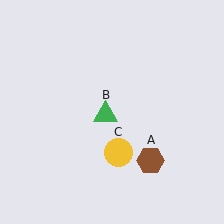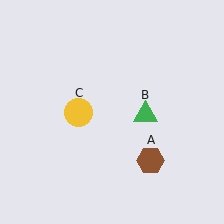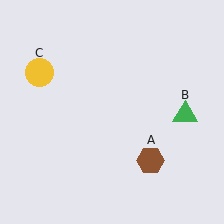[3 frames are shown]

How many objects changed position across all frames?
2 objects changed position: green triangle (object B), yellow circle (object C).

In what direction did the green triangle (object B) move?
The green triangle (object B) moved right.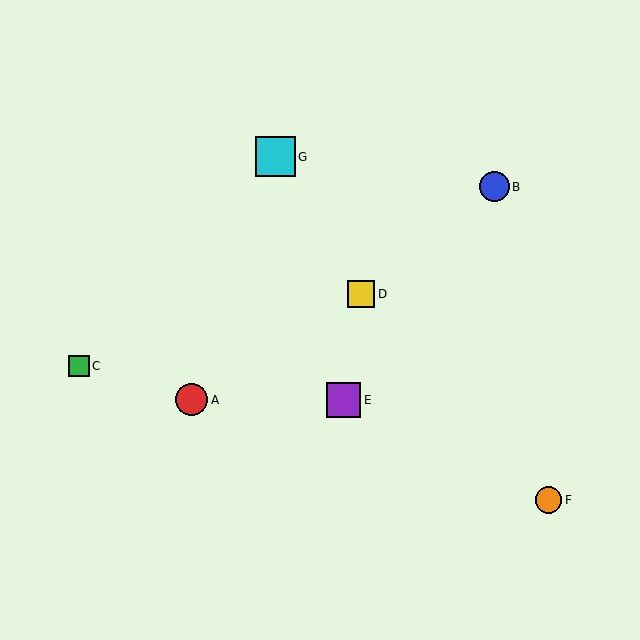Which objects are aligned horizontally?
Objects A, E are aligned horizontally.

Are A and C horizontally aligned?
No, A is at y≈400 and C is at y≈366.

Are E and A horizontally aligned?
Yes, both are at y≈400.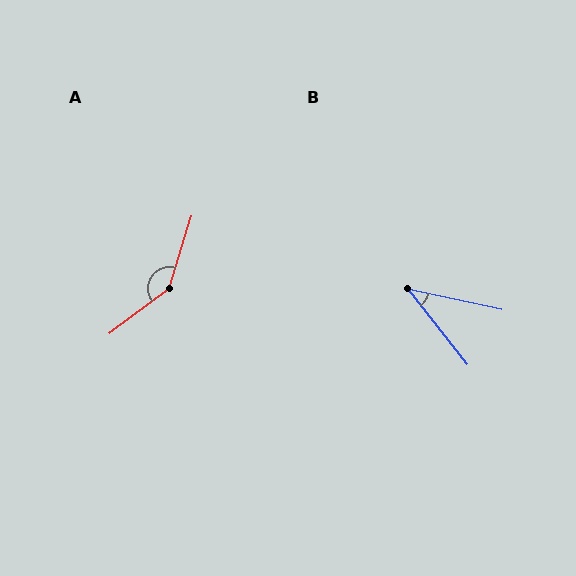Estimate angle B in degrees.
Approximately 39 degrees.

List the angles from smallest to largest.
B (39°), A (144°).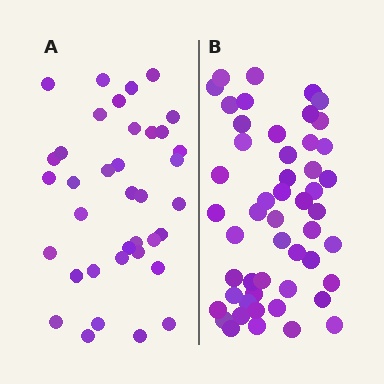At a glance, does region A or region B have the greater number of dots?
Region B (the right region) has more dots.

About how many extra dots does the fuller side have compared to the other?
Region B has approximately 15 more dots than region A.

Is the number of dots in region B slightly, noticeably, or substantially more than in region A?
Region B has noticeably more, but not dramatically so. The ratio is roughly 1.4 to 1.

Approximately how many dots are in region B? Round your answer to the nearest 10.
About 50 dots. (The exact count is 51, which rounds to 50.)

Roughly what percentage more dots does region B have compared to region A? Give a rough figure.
About 40% more.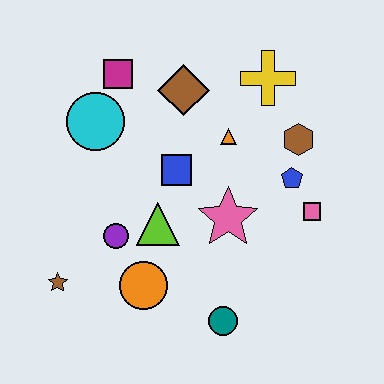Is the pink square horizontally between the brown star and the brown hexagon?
No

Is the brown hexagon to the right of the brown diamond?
Yes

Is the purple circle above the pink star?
No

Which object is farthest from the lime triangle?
The yellow cross is farthest from the lime triangle.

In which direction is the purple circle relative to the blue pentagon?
The purple circle is to the left of the blue pentagon.